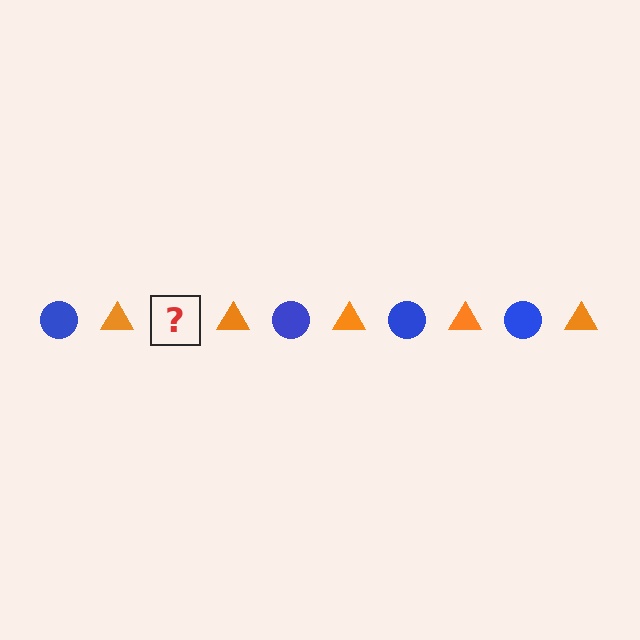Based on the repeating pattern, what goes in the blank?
The blank should be a blue circle.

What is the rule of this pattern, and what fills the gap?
The rule is that the pattern alternates between blue circle and orange triangle. The gap should be filled with a blue circle.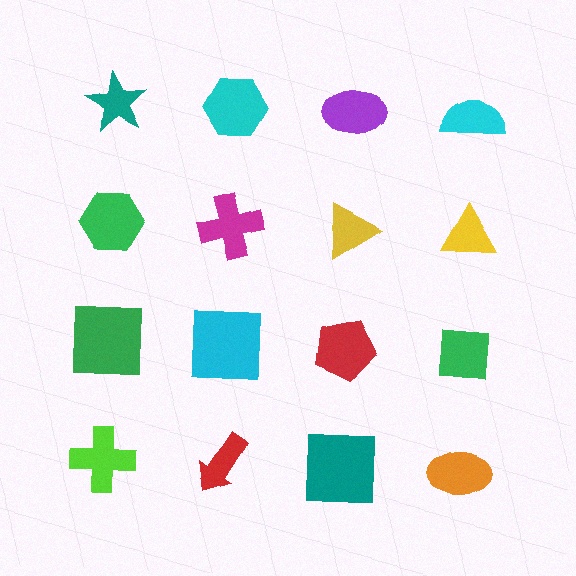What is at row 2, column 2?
A magenta cross.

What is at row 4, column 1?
A lime cross.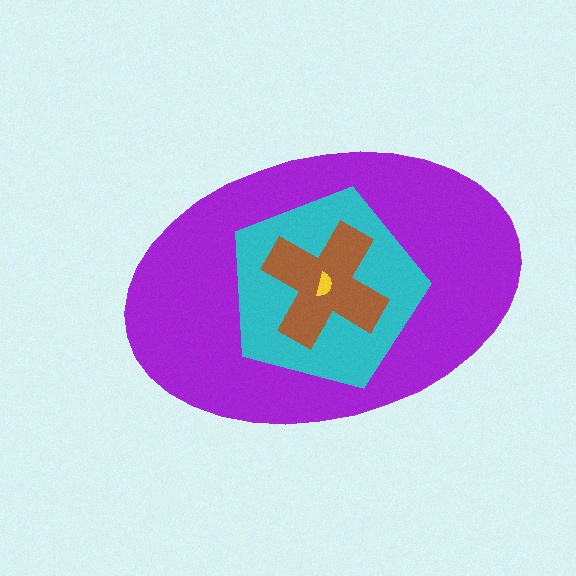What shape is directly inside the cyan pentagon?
The brown cross.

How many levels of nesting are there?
4.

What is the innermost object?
The yellow semicircle.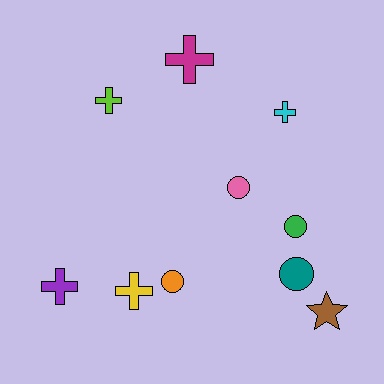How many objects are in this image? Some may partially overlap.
There are 10 objects.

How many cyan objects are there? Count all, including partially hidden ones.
There is 1 cyan object.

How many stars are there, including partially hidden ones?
There is 1 star.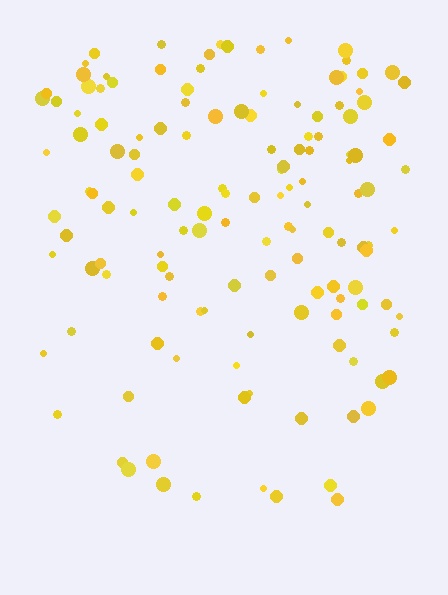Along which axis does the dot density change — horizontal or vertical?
Vertical.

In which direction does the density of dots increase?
From bottom to top, with the top side densest.